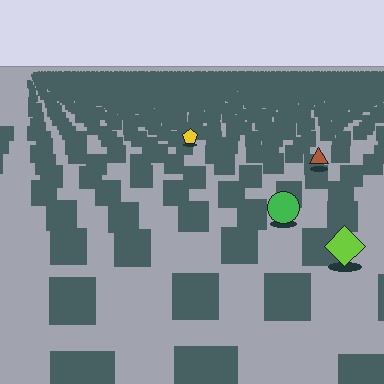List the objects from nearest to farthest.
From nearest to farthest: the lime diamond, the green circle, the brown triangle, the yellow pentagon.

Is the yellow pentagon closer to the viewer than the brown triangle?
No. The brown triangle is closer — you can tell from the texture gradient: the ground texture is coarser near it.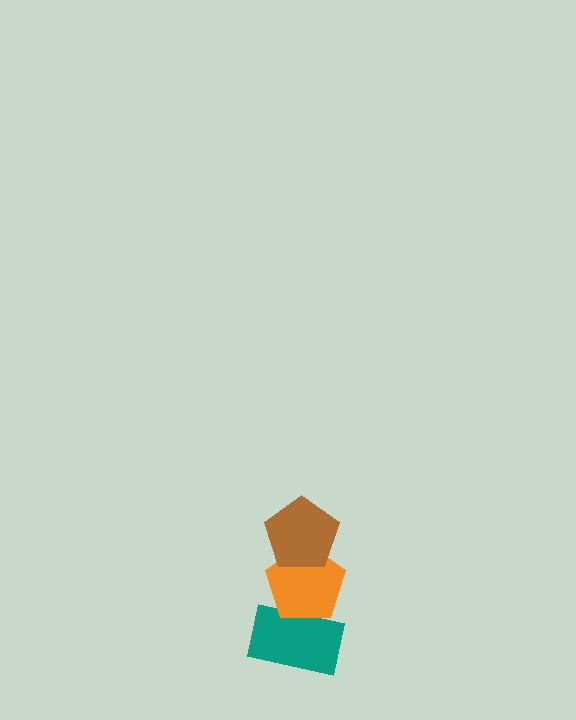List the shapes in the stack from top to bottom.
From top to bottom: the brown pentagon, the orange pentagon, the teal rectangle.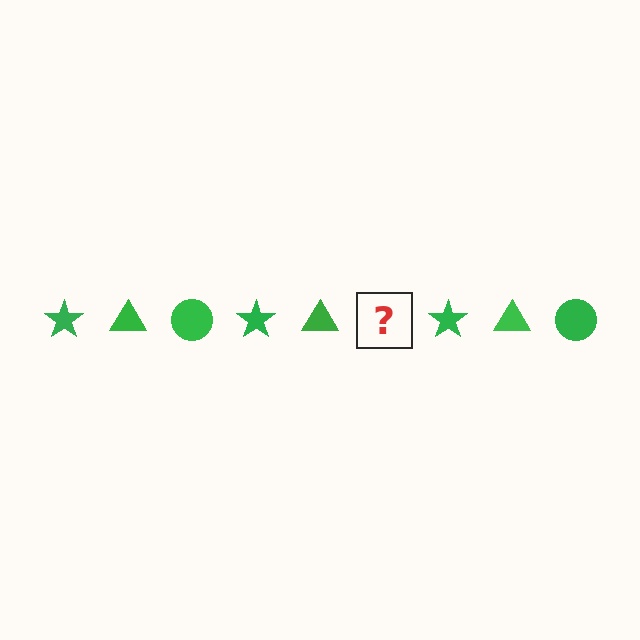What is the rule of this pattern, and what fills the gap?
The rule is that the pattern cycles through star, triangle, circle shapes in green. The gap should be filled with a green circle.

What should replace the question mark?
The question mark should be replaced with a green circle.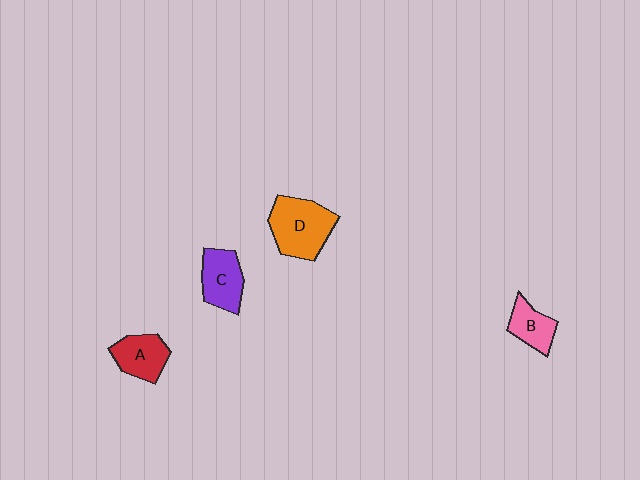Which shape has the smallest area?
Shape B (pink).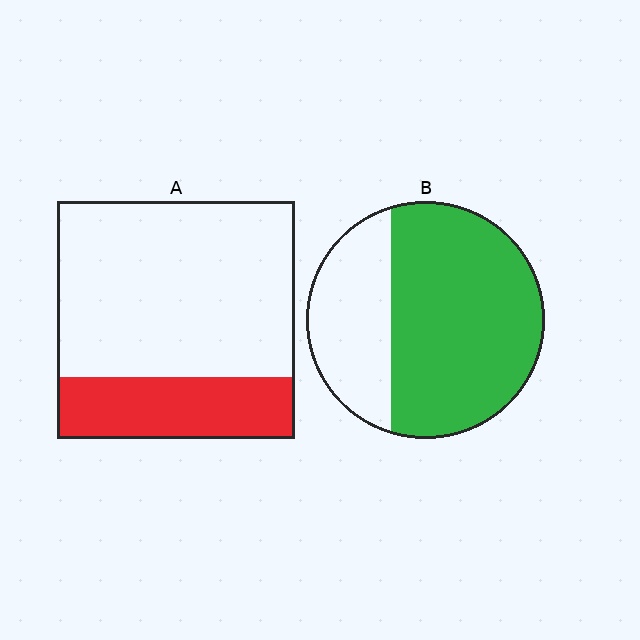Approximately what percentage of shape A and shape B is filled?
A is approximately 25% and B is approximately 70%.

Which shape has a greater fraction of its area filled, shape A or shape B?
Shape B.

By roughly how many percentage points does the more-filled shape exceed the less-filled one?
By roughly 40 percentage points (B over A).